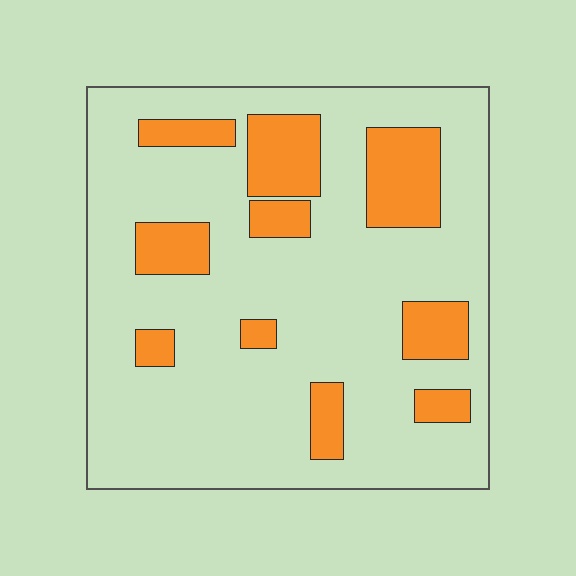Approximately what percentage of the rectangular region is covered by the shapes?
Approximately 20%.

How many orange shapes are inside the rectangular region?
10.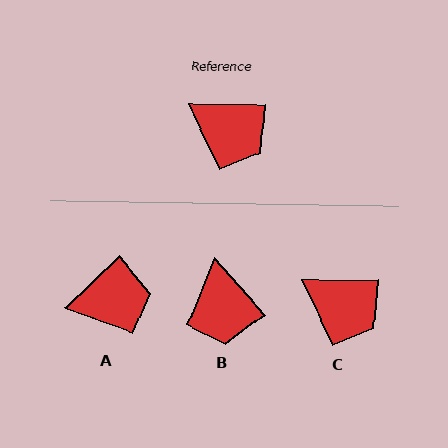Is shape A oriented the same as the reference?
No, it is off by about 44 degrees.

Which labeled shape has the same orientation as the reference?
C.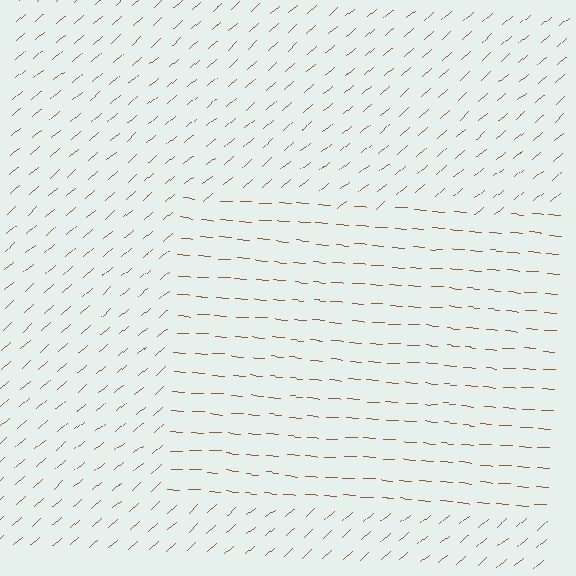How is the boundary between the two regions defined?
The boundary is defined purely by a change in line orientation (approximately 45 degrees difference). All lines are the same color and thickness.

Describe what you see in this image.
The image is filled with small brown line segments. A rectangle region in the image has lines oriented differently from the surrounding lines, creating a visible texture boundary.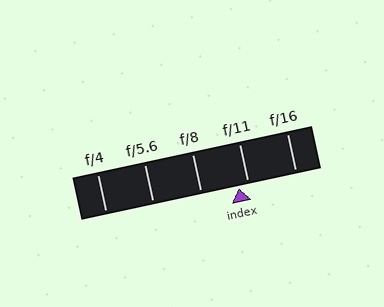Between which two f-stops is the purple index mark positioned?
The index mark is between f/8 and f/11.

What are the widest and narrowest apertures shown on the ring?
The widest aperture shown is f/4 and the narrowest is f/16.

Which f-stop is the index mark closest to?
The index mark is closest to f/11.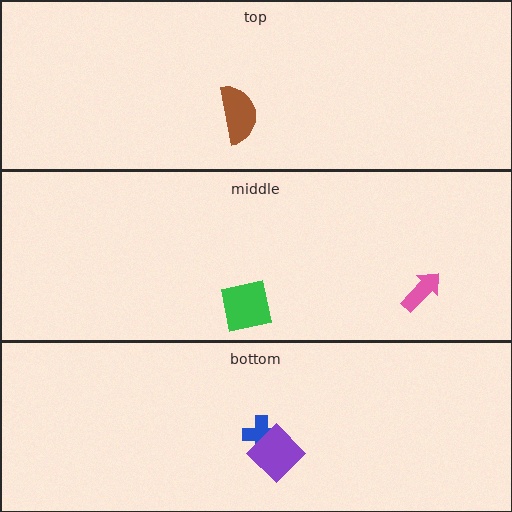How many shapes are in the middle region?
2.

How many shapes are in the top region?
1.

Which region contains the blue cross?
The bottom region.